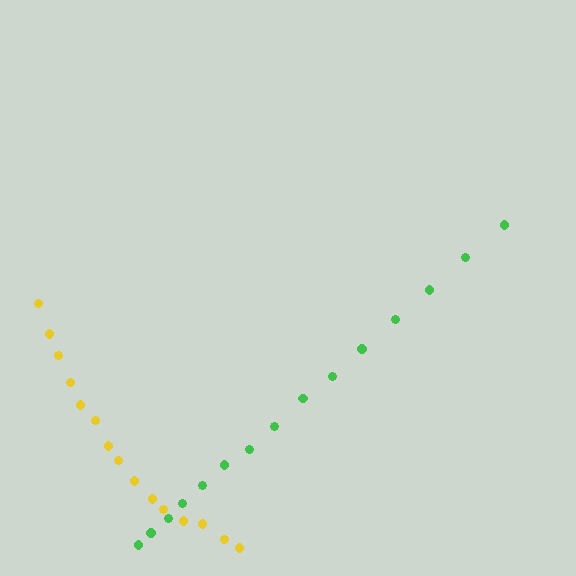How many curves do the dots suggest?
There are 2 distinct paths.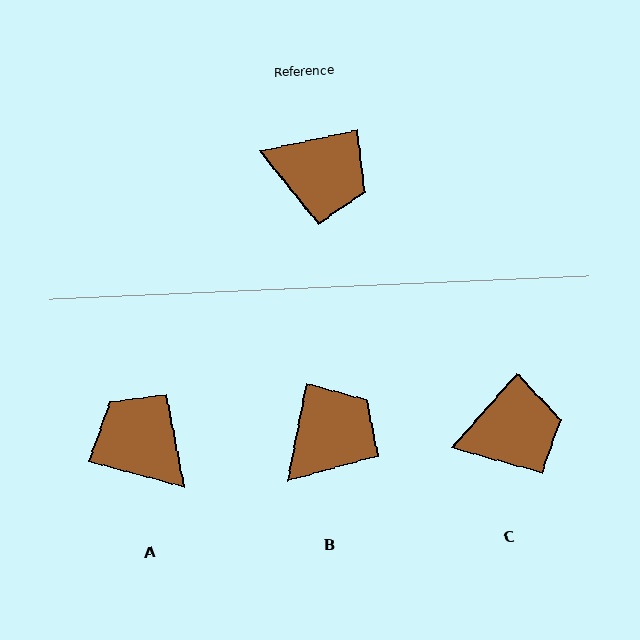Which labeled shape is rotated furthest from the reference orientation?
A, about 153 degrees away.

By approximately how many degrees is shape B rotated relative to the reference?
Approximately 67 degrees counter-clockwise.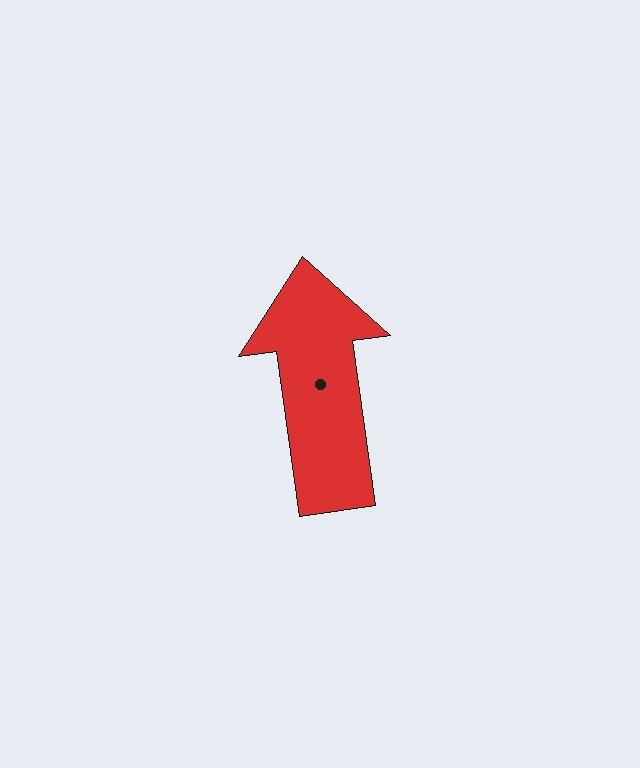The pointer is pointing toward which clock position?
Roughly 12 o'clock.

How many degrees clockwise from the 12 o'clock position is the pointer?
Approximately 352 degrees.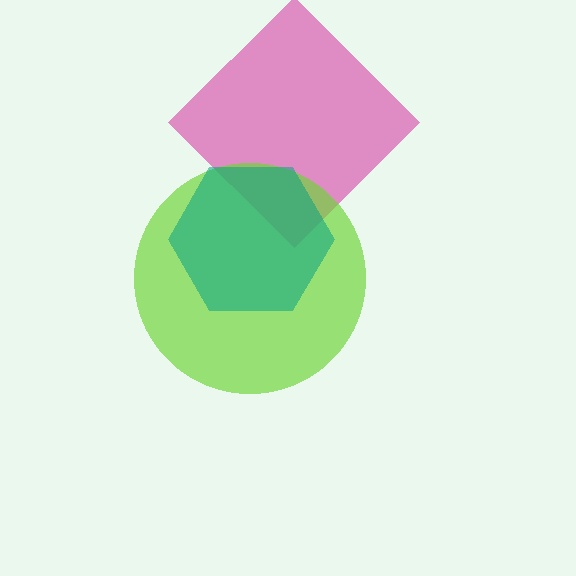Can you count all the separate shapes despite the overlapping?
Yes, there are 3 separate shapes.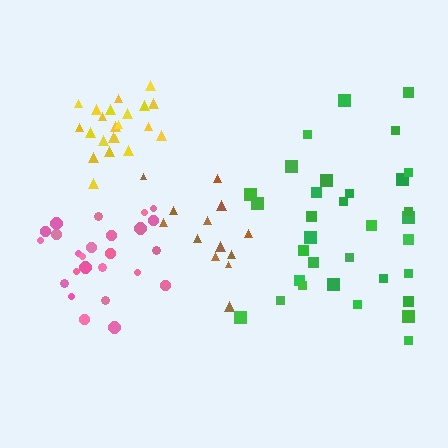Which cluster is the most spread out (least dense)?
Green.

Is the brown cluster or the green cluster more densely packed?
Brown.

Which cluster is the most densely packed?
Yellow.